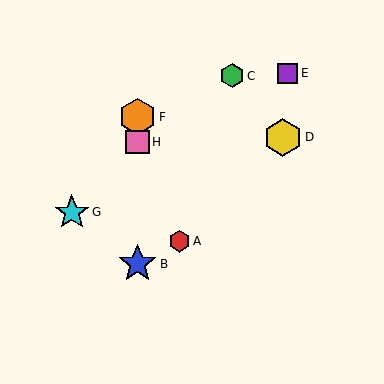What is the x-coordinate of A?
Object A is at x≈179.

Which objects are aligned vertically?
Objects B, F, H are aligned vertically.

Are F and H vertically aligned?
Yes, both are at x≈137.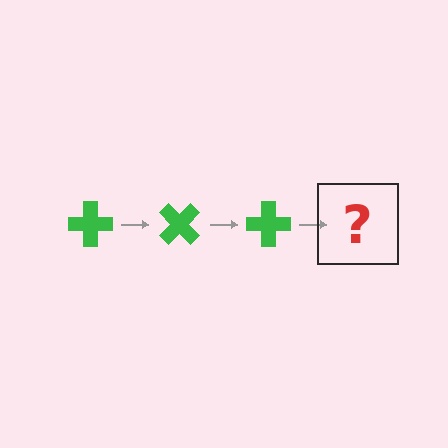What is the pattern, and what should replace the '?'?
The pattern is that the cross rotates 45 degrees each step. The '?' should be a green cross rotated 135 degrees.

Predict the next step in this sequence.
The next step is a green cross rotated 135 degrees.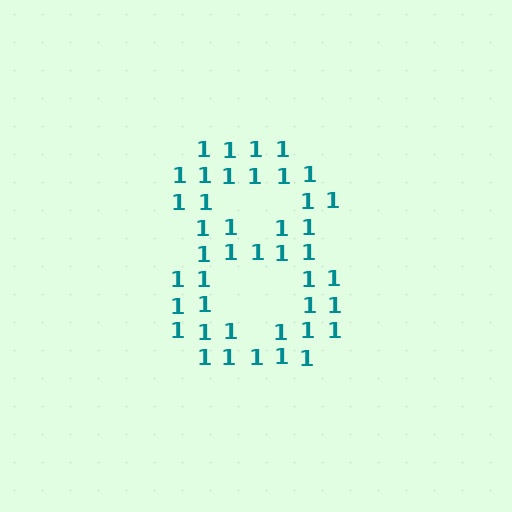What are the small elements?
The small elements are digit 1's.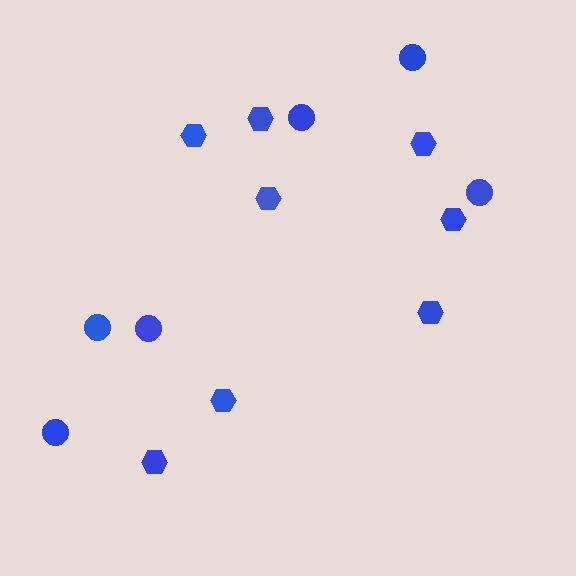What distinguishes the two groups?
There are 2 groups: one group of circles (6) and one group of hexagons (8).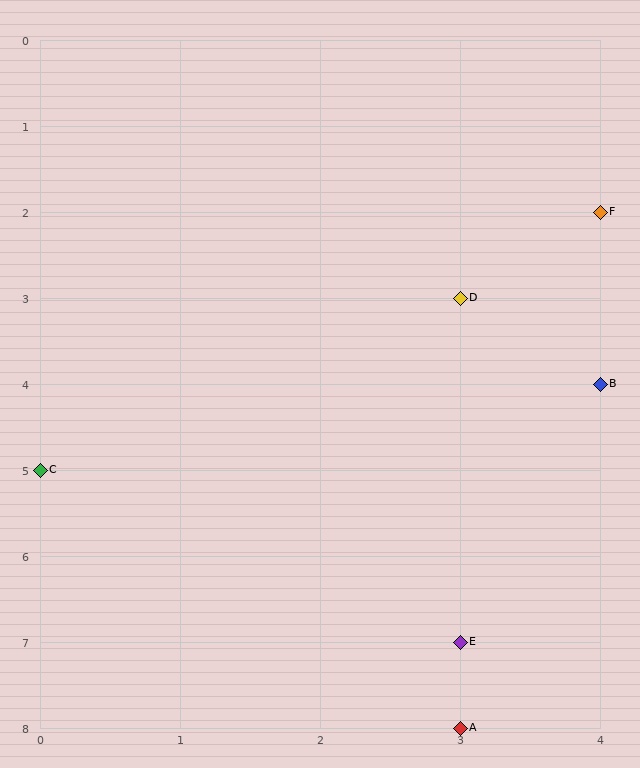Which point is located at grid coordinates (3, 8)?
Point A is at (3, 8).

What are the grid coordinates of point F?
Point F is at grid coordinates (4, 2).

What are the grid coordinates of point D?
Point D is at grid coordinates (3, 3).